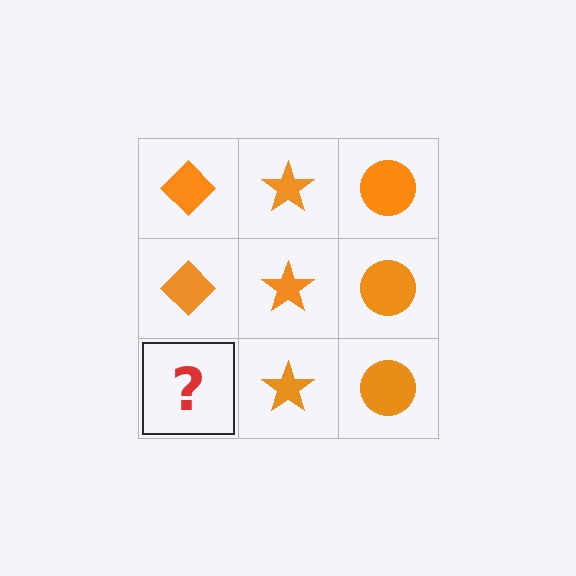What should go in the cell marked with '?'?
The missing cell should contain an orange diamond.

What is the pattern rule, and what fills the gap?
The rule is that each column has a consistent shape. The gap should be filled with an orange diamond.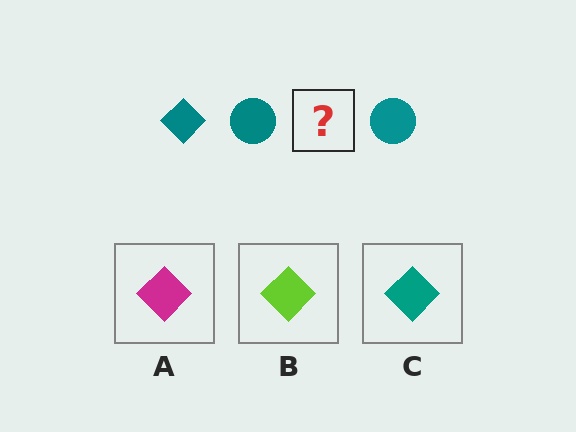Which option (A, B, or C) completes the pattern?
C.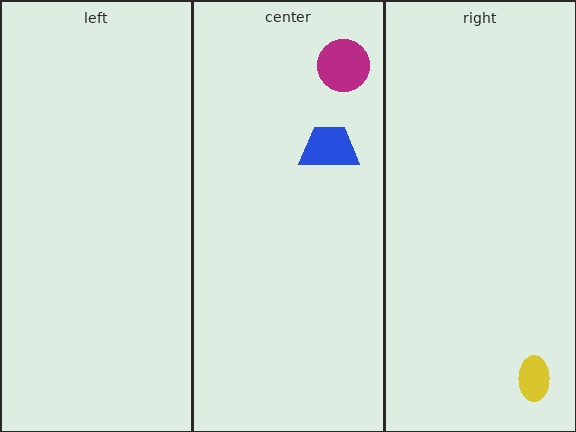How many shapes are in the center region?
2.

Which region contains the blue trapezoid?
The center region.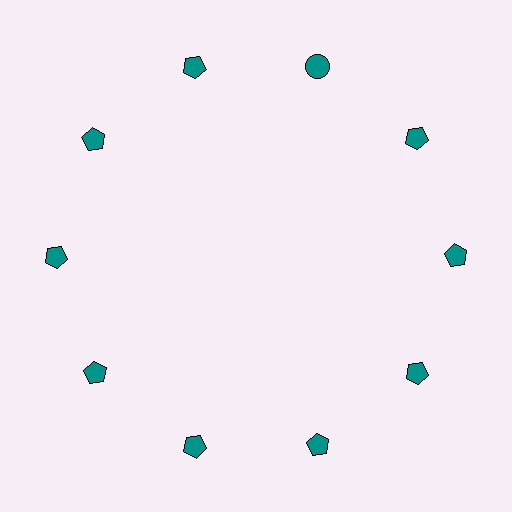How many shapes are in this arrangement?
There are 10 shapes arranged in a ring pattern.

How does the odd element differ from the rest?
It has a different shape: circle instead of pentagon.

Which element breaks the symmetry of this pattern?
The teal circle at roughly the 1 o'clock position breaks the symmetry. All other shapes are teal pentagons.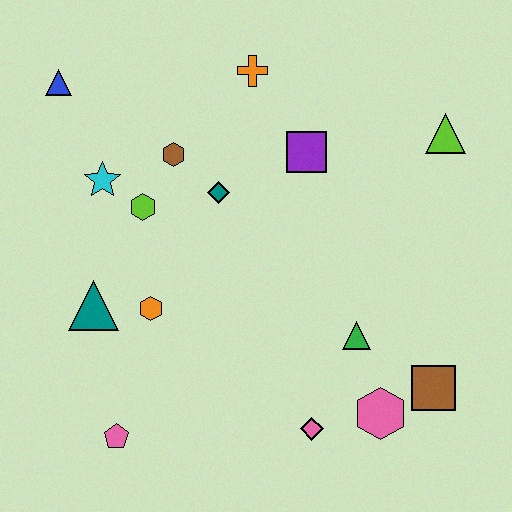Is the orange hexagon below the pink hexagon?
No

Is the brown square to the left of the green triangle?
No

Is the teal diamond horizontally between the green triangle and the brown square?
No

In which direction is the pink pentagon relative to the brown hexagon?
The pink pentagon is below the brown hexagon.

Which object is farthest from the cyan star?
The brown square is farthest from the cyan star.